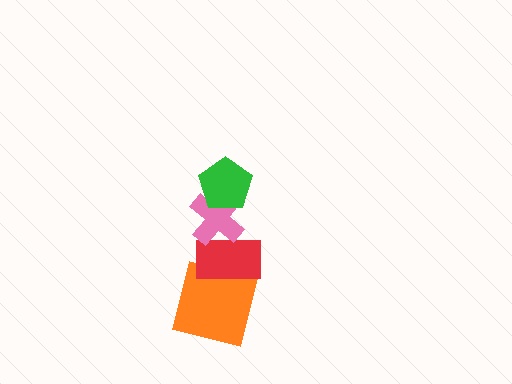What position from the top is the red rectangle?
The red rectangle is 3rd from the top.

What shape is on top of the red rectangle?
The pink cross is on top of the red rectangle.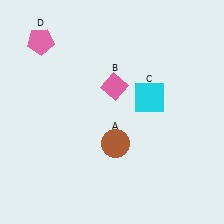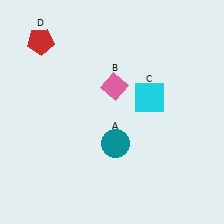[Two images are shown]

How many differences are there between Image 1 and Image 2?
There are 2 differences between the two images.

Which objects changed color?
A changed from brown to teal. D changed from pink to red.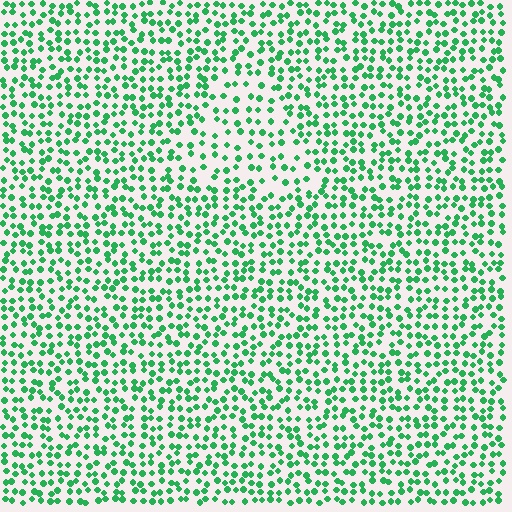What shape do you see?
I see a triangle.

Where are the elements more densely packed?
The elements are more densely packed outside the triangle boundary.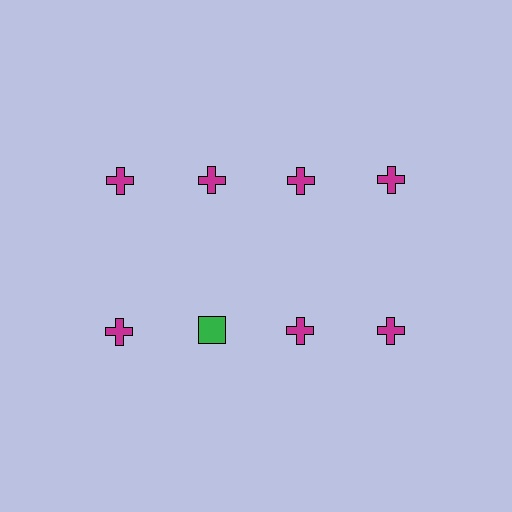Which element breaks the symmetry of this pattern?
The green square in the second row, second from left column breaks the symmetry. All other shapes are magenta crosses.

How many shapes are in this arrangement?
There are 8 shapes arranged in a grid pattern.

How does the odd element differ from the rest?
It differs in both color (green instead of magenta) and shape (square instead of cross).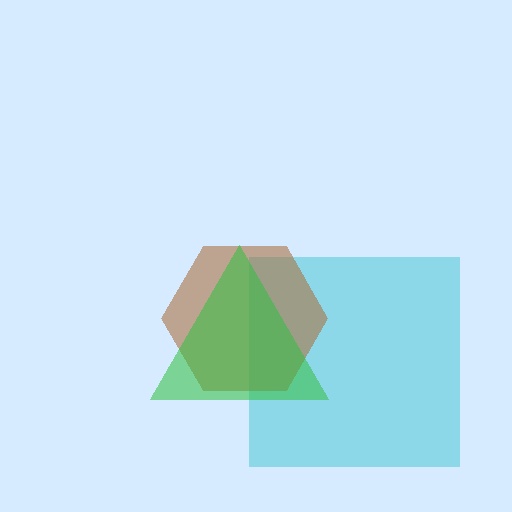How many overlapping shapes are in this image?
There are 3 overlapping shapes in the image.